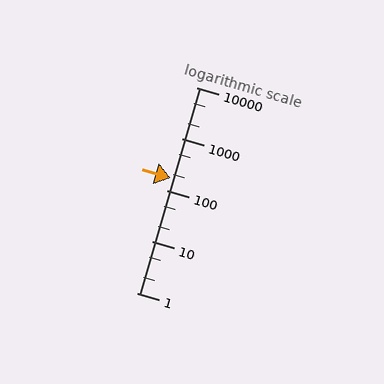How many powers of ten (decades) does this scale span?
The scale spans 4 decades, from 1 to 10000.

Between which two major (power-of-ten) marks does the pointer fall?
The pointer is between 100 and 1000.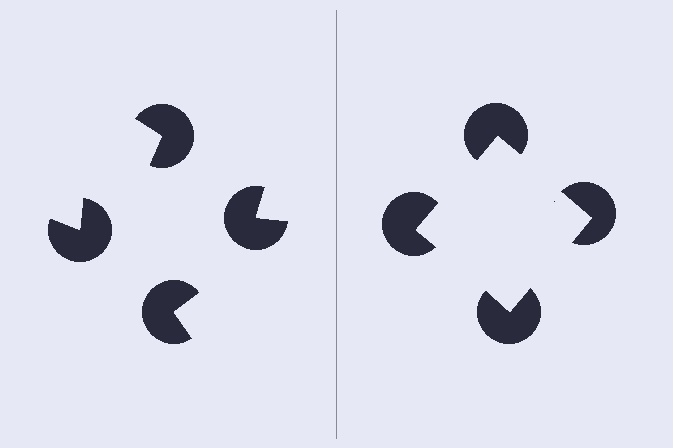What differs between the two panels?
The pac-man discs are positioned identically on both sides; only the wedge orientations differ. On the right they align to a square; on the left they are misaligned.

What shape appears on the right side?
An illusory square.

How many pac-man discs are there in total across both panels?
8 — 4 on each side.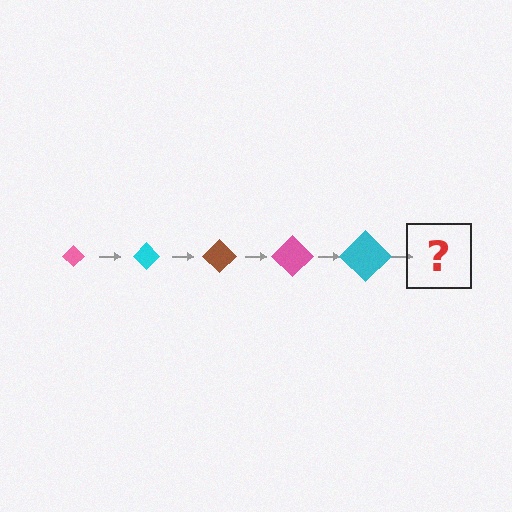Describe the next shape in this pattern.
It should be a brown diamond, larger than the previous one.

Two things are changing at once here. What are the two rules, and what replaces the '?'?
The two rules are that the diamond grows larger each step and the color cycles through pink, cyan, and brown. The '?' should be a brown diamond, larger than the previous one.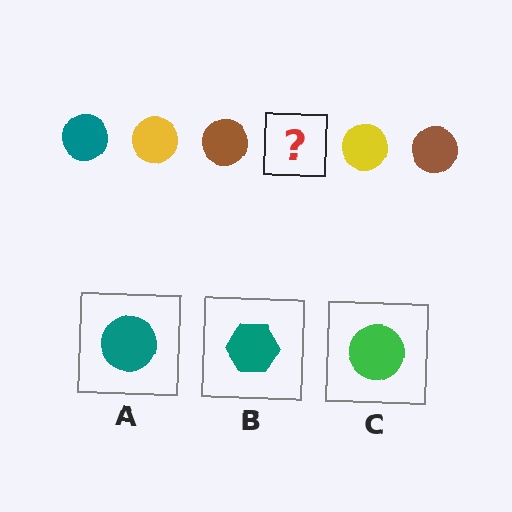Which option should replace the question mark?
Option A.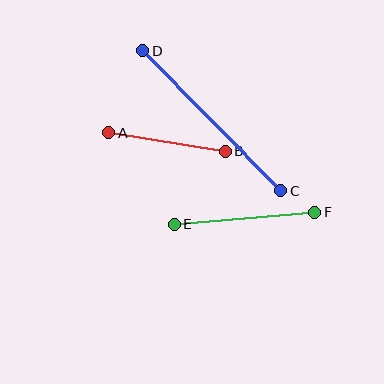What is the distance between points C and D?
The distance is approximately 197 pixels.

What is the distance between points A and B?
The distance is approximately 118 pixels.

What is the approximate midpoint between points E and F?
The midpoint is at approximately (245, 218) pixels.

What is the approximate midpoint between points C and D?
The midpoint is at approximately (212, 121) pixels.